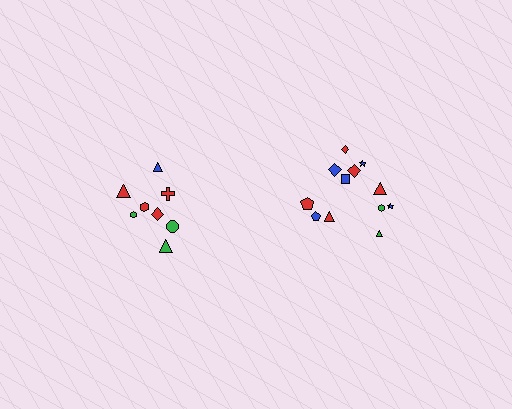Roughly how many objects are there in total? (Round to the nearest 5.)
Roughly 20 objects in total.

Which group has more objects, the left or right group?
The right group.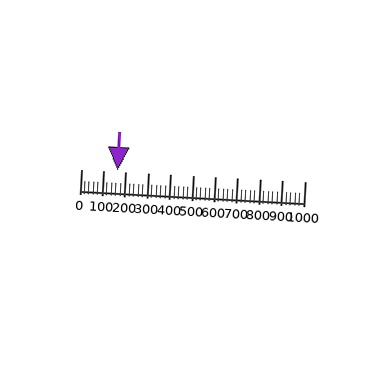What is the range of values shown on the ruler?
The ruler shows values from 0 to 1000.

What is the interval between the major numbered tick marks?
The major tick marks are spaced 100 units apart.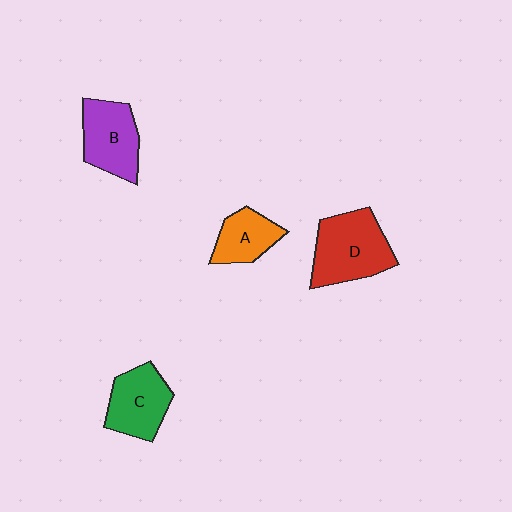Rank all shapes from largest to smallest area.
From largest to smallest: D (red), B (purple), C (green), A (orange).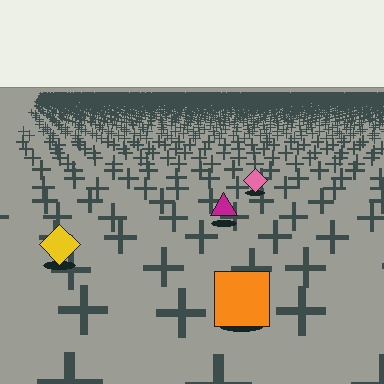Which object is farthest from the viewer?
The pink diamond is farthest from the viewer. It appears smaller and the ground texture around it is denser.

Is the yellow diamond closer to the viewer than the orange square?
No. The orange square is closer — you can tell from the texture gradient: the ground texture is coarser near it.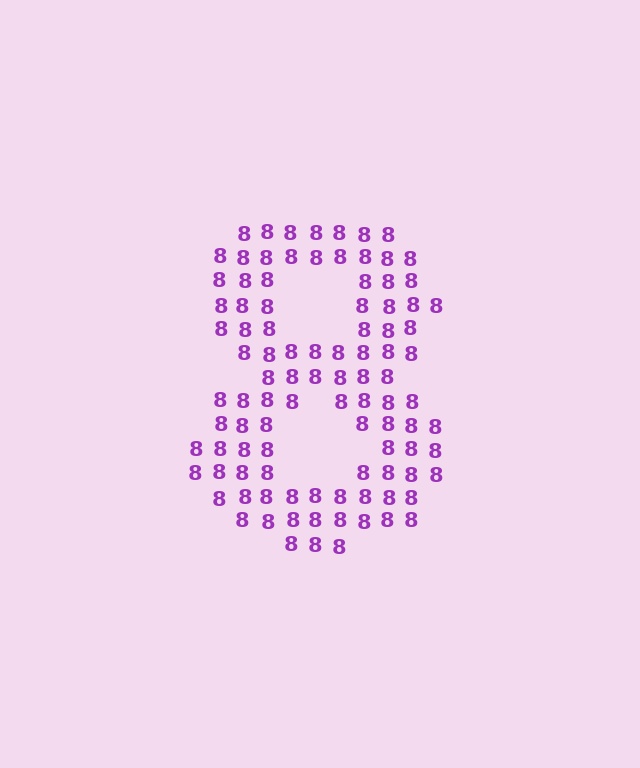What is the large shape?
The large shape is the digit 8.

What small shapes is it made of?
It is made of small digit 8's.